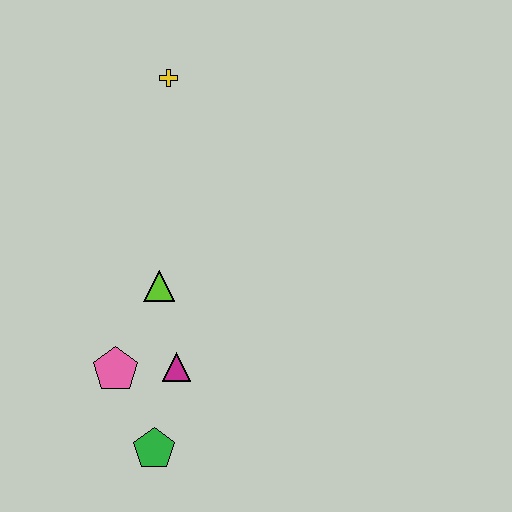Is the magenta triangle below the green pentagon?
No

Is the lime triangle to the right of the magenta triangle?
No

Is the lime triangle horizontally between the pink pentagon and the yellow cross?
Yes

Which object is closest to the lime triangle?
The magenta triangle is closest to the lime triangle.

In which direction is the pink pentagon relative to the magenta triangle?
The pink pentagon is to the left of the magenta triangle.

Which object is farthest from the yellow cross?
The green pentagon is farthest from the yellow cross.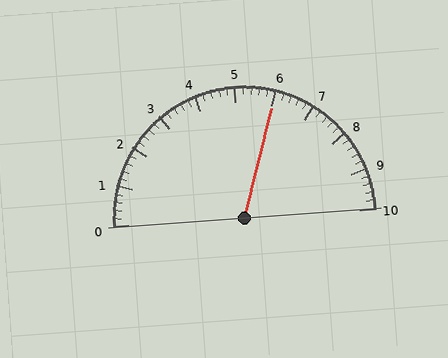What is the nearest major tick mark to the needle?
The nearest major tick mark is 6.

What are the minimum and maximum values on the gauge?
The gauge ranges from 0 to 10.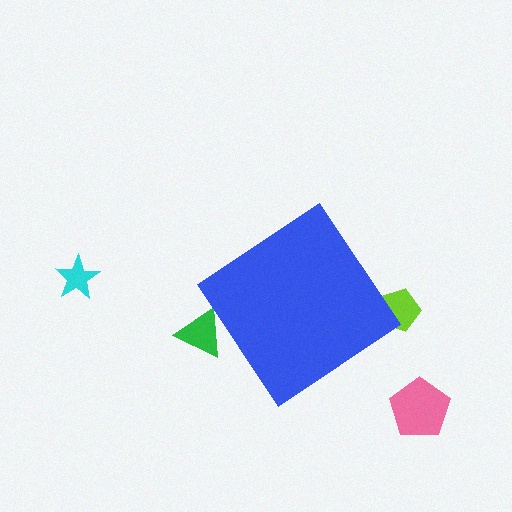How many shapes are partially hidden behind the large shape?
2 shapes are partially hidden.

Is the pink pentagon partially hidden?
No, the pink pentagon is fully visible.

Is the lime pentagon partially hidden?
Yes, the lime pentagon is partially hidden behind the blue diamond.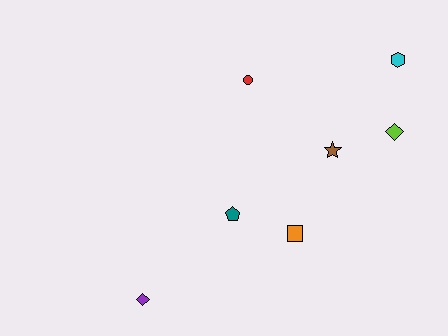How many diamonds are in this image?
There are 2 diamonds.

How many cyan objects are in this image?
There is 1 cyan object.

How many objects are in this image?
There are 7 objects.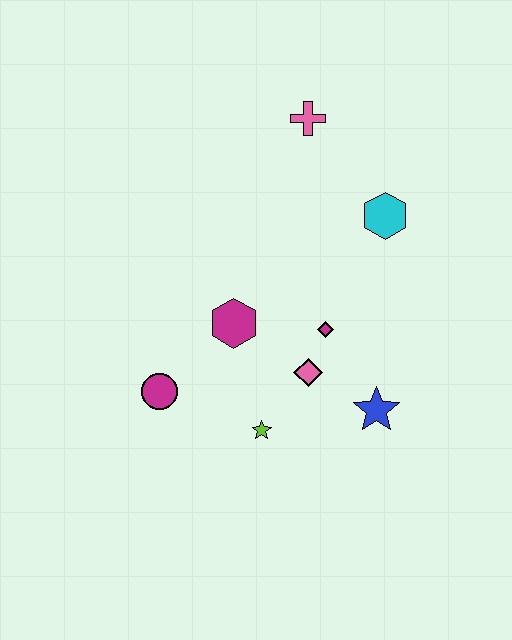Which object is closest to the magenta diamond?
The pink diamond is closest to the magenta diamond.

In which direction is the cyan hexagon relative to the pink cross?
The cyan hexagon is below the pink cross.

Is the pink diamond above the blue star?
Yes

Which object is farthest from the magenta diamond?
The pink cross is farthest from the magenta diamond.